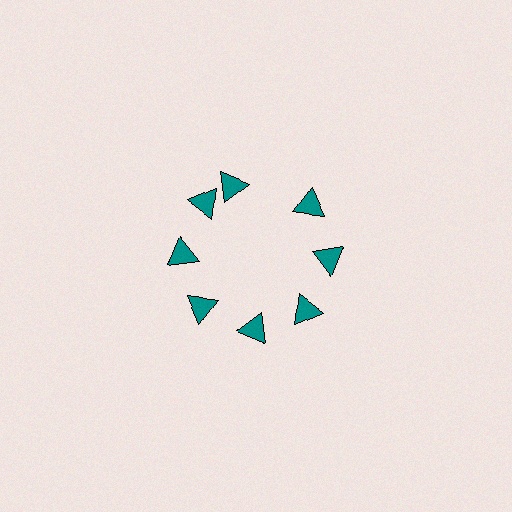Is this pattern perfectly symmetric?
No. The 8 teal triangles are arranged in a ring, but one element near the 12 o'clock position is rotated out of alignment along the ring, breaking the 8-fold rotational symmetry.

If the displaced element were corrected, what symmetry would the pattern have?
It would have 8-fold rotational symmetry — the pattern would map onto itself every 45 degrees.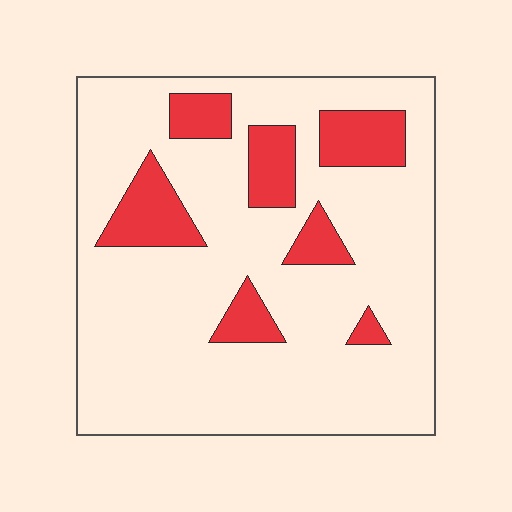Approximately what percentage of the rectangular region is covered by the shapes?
Approximately 20%.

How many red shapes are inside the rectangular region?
7.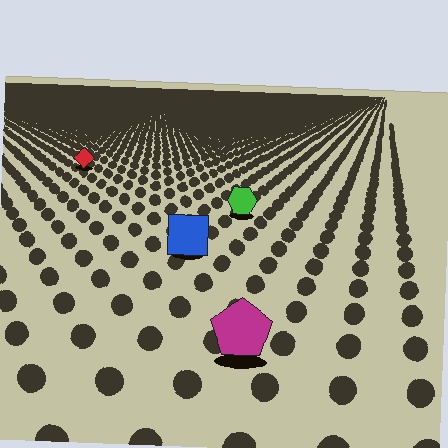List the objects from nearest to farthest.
From nearest to farthest: the magenta pentagon, the blue square, the green hexagon, the red diamond.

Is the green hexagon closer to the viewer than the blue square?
No. The blue square is closer — you can tell from the texture gradient: the ground texture is coarser near it.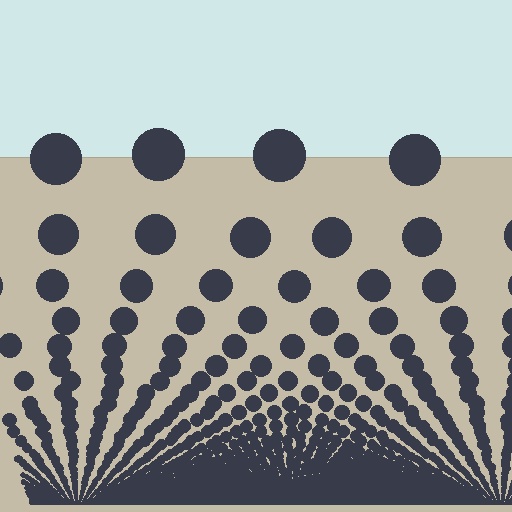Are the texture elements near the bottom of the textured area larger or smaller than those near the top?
Smaller. The gradient is inverted — elements near the bottom are smaller and denser.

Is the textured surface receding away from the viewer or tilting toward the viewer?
The surface appears to tilt toward the viewer. Texture elements get larger and sparser toward the top.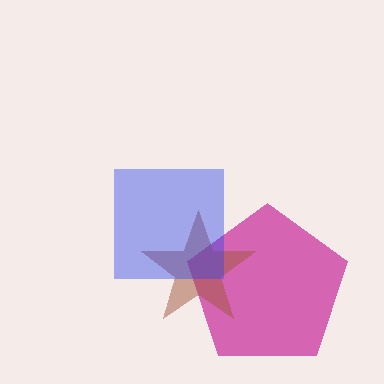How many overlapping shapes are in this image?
There are 3 overlapping shapes in the image.